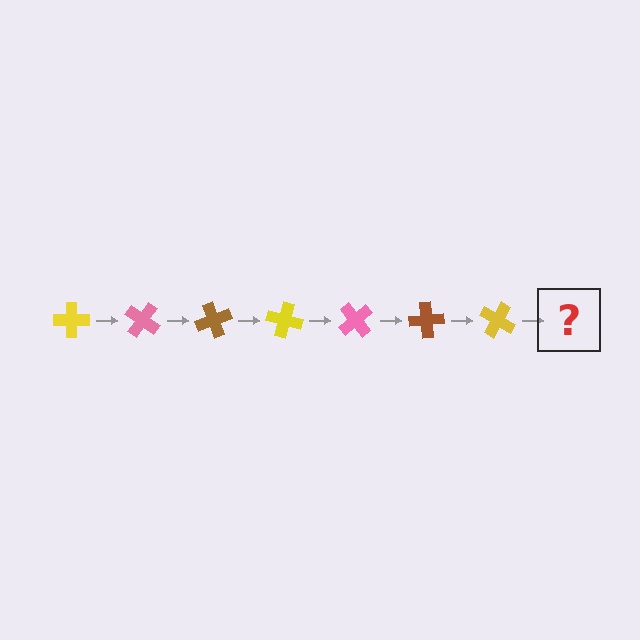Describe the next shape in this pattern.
It should be a pink cross, rotated 245 degrees from the start.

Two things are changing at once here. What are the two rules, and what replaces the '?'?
The two rules are that it rotates 35 degrees each step and the color cycles through yellow, pink, and brown. The '?' should be a pink cross, rotated 245 degrees from the start.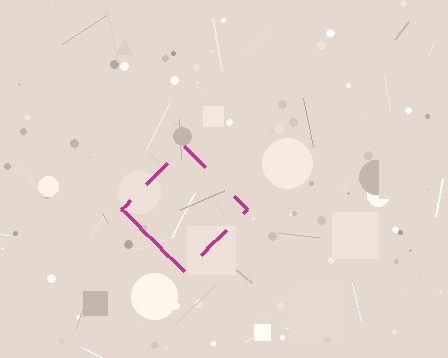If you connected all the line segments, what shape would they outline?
They would outline a diamond.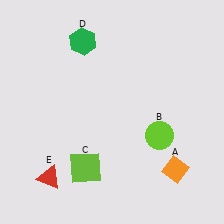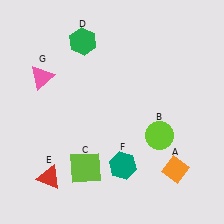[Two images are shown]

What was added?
A teal hexagon (F), a pink triangle (G) were added in Image 2.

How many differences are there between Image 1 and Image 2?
There are 2 differences between the two images.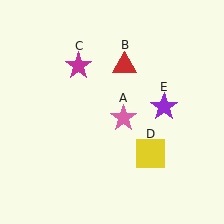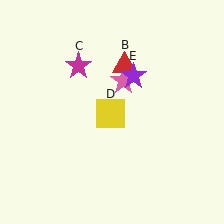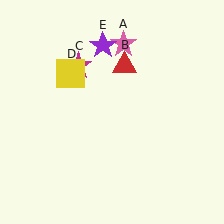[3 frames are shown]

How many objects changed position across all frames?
3 objects changed position: pink star (object A), yellow square (object D), purple star (object E).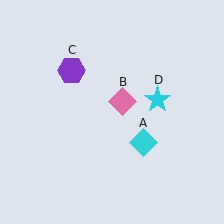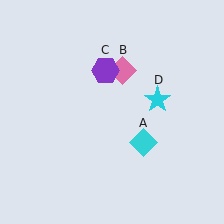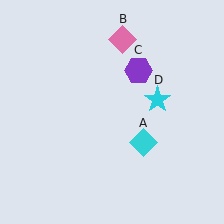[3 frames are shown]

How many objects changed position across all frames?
2 objects changed position: pink diamond (object B), purple hexagon (object C).